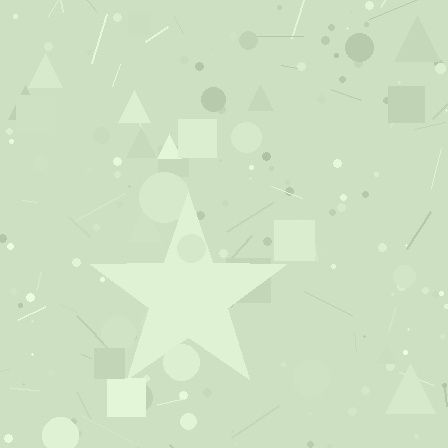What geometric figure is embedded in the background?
A star is embedded in the background.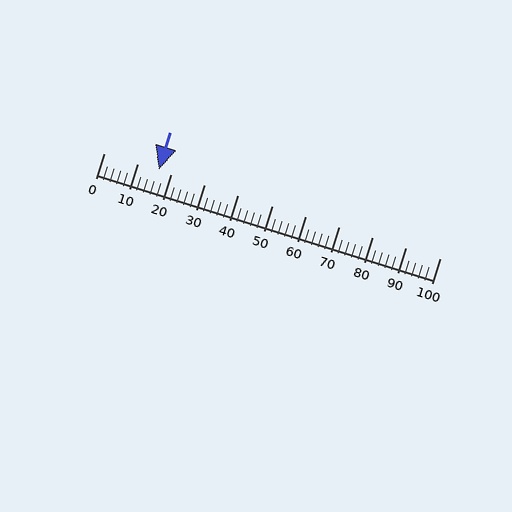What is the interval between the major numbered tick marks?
The major tick marks are spaced 10 units apart.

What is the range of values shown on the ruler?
The ruler shows values from 0 to 100.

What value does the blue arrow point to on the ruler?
The blue arrow points to approximately 16.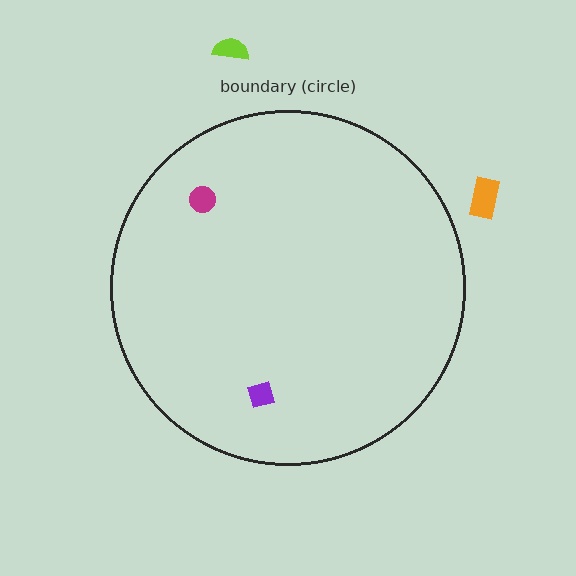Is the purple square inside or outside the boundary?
Inside.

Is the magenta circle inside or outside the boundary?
Inside.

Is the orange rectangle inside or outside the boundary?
Outside.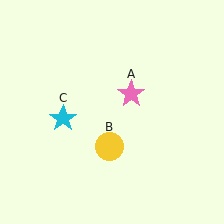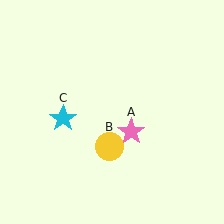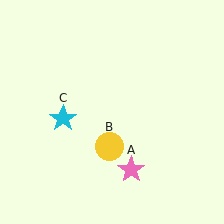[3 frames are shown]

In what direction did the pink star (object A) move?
The pink star (object A) moved down.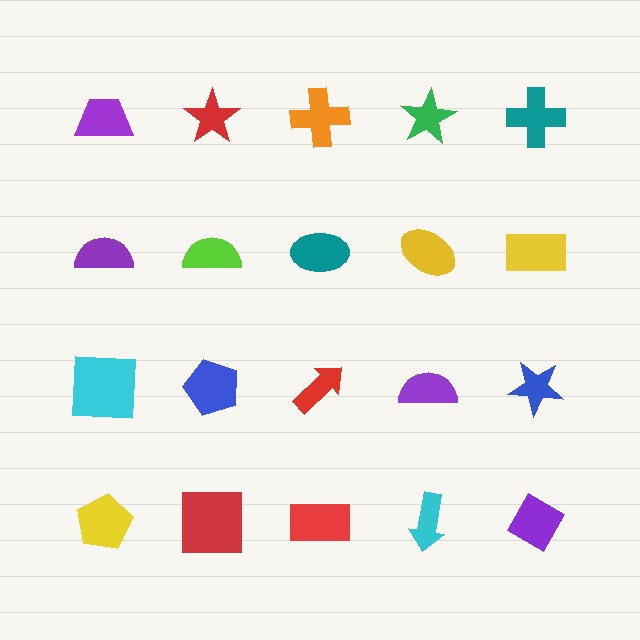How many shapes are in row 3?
5 shapes.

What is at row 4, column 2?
A red square.